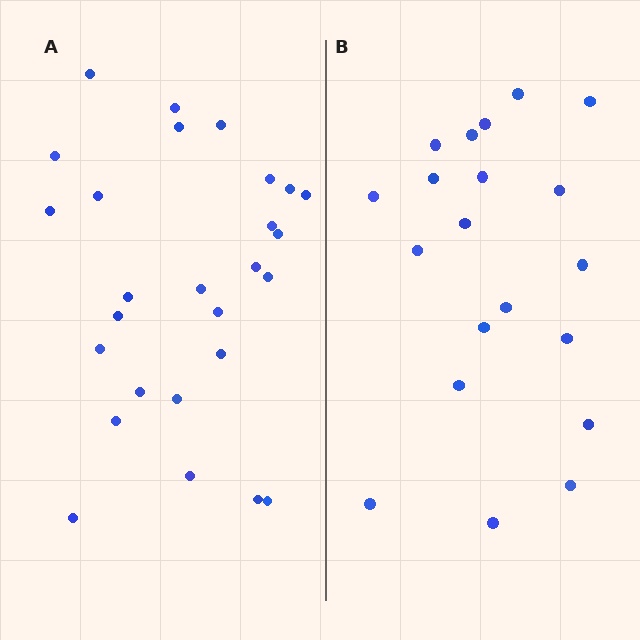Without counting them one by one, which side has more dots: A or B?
Region A (the left region) has more dots.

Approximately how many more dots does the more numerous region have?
Region A has roughly 8 or so more dots than region B.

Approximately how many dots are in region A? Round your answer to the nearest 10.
About 30 dots. (The exact count is 27, which rounds to 30.)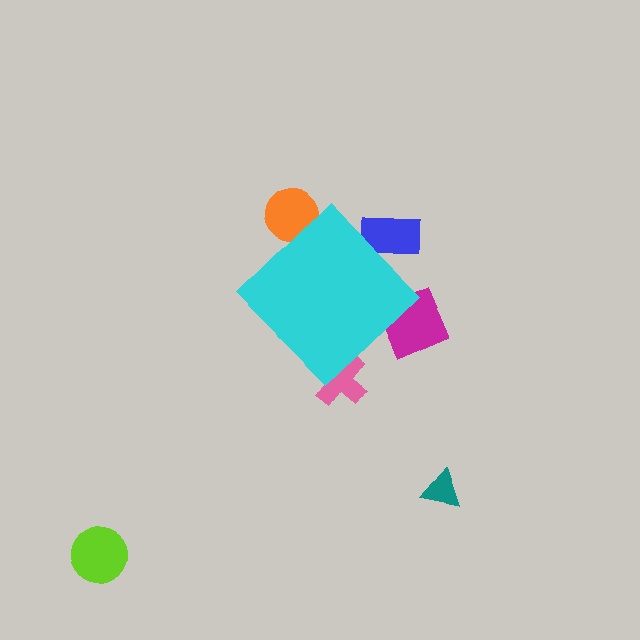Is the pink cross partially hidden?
Yes, the pink cross is partially hidden behind the cyan diamond.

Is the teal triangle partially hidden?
No, the teal triangle is fully visible.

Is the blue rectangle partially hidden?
Yes, the blue rectangle is partially hidden behind the cyan diamond.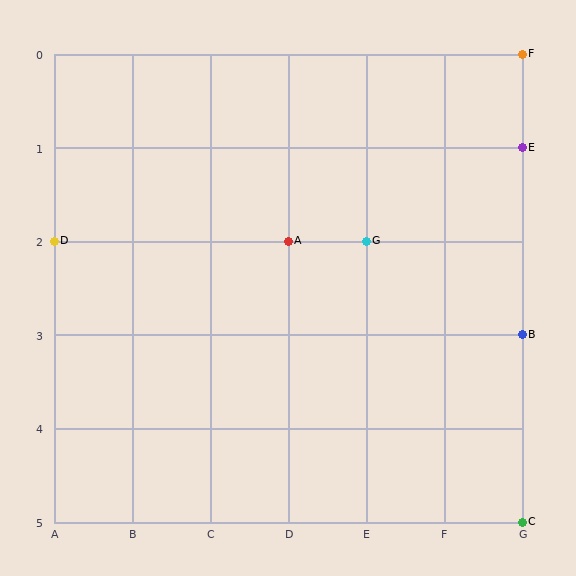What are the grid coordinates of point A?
Point A is at grid coordinates (D, 2).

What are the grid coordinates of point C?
Point C is at grid coordinates (G, 5).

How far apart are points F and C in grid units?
Points F and C are 5 rows apart.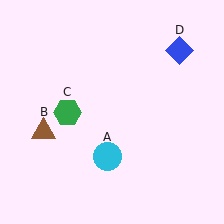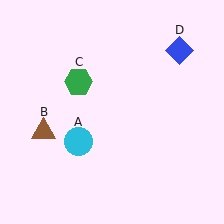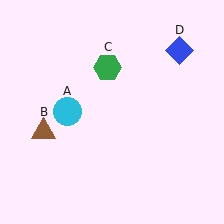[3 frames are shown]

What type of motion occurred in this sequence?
The cyan circle (object A), green hexagon (object C) rotated clockwise around the center of the scene.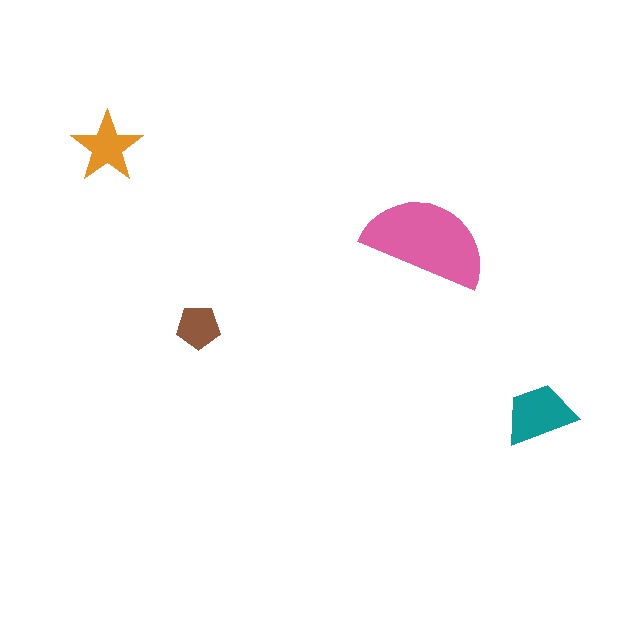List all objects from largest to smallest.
The pink semicircle, the teal trapezoid, the orange star, the brown pentagon.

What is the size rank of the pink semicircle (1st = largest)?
1st.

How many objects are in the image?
There are 4 objects in the image.